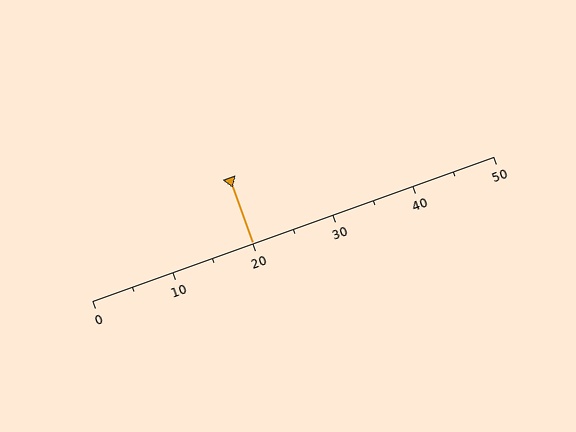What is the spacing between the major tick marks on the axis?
The major ticks are spaced 10 apart.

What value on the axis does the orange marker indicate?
The marker indicates approximately 20.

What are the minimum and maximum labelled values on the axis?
The axis runs from 0 to 50.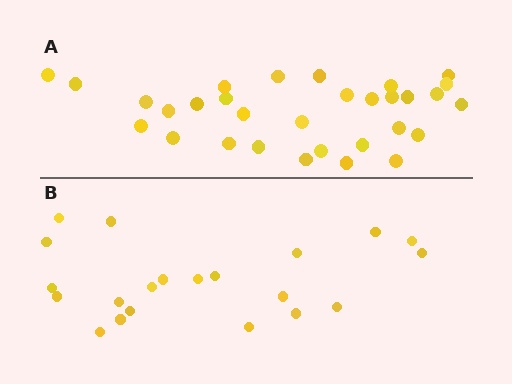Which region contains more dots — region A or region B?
Region A (the top region) has more dots.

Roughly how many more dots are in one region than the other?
Region A has roughly 10 or so more dots than region B.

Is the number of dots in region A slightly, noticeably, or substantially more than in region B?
Region A has substantially more. The ratio is roughly 1.5 to 1.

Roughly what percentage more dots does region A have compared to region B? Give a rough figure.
About 50% more.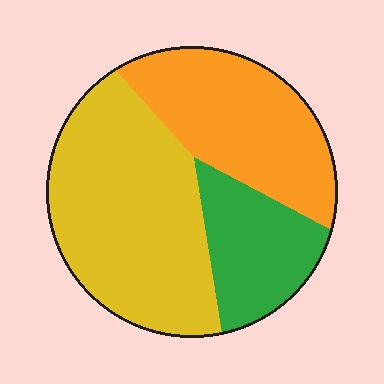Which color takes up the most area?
Yellow, at roughly 50%.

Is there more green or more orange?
Orange.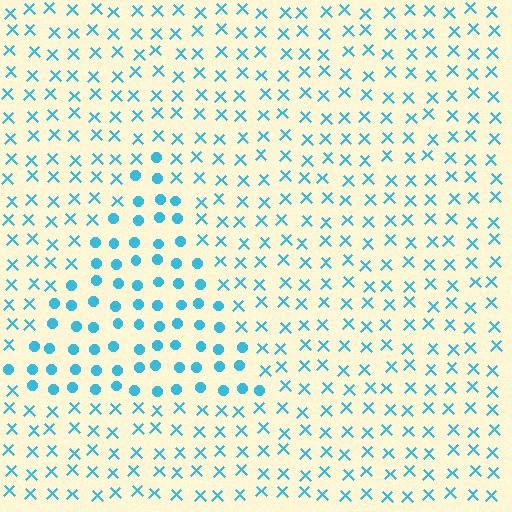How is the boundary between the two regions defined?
The boundary is defined by a change in element shape: circles inside vs. X marks outside. All elements share the same color and spacing.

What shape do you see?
I see a triangle.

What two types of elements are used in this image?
The image uses circles inside the triangle region and X marks outside it.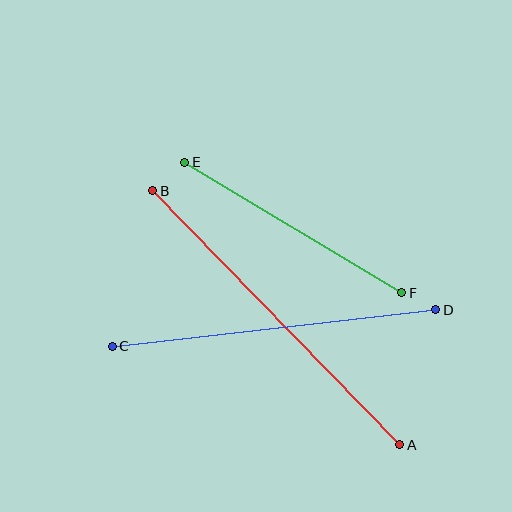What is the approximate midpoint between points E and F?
The midpoint is at approximately (293, 228) pixels.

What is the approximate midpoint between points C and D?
The midpoint is at approximately (274, 328) pixels.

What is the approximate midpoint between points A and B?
The midpoint is at approximately (276, 318) pixels.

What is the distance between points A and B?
The distance is approximately 354 pixels.